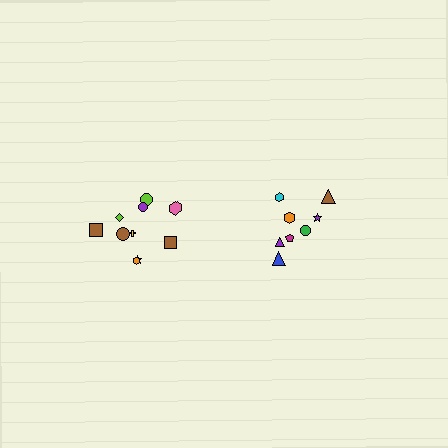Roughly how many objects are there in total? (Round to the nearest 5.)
Roughly 20 objects in total.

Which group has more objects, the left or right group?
The left group.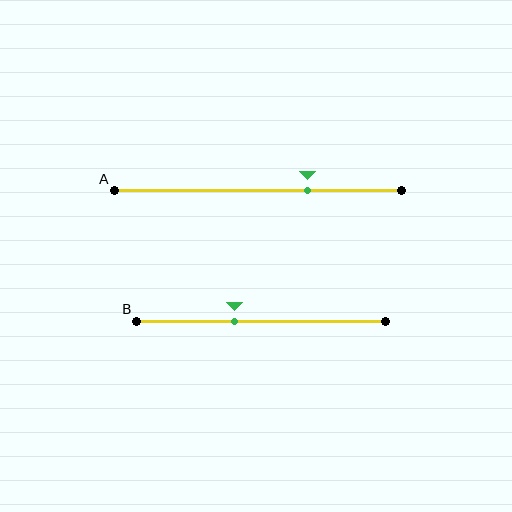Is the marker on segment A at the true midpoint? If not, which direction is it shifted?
No, the marker on segment A is shifted to the right by about 17% of the segment length.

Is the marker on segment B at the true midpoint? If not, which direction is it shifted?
No, the marker on segment B is shifted to the left by about 11% of the segment length.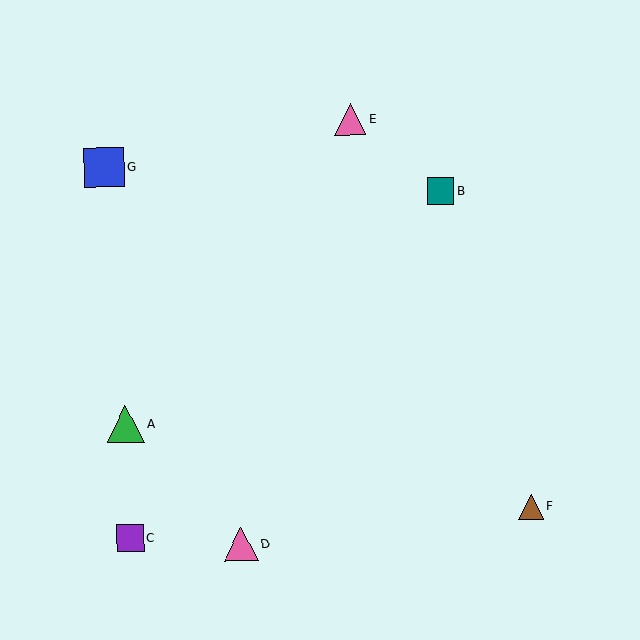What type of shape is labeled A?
Shape A is a green triangle.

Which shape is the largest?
The blue square (labeled G) is the largest.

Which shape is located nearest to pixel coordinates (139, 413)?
The green triangle (labeled A) at (125, 424) is nearest to that location.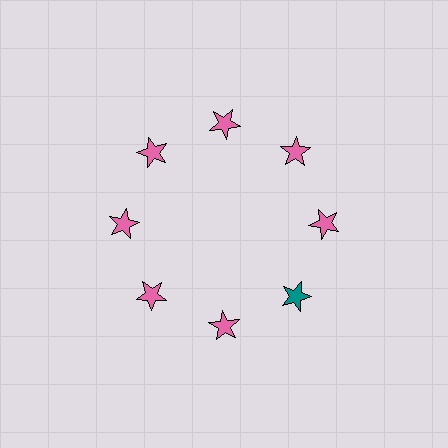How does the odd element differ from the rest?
It has a different color: teal instead of pink.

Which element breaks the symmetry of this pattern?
The teal star at roughly the 4 o'clock position breaks the symmetry. All other shapes are pink stars.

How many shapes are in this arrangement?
There are 8 shapes arranged in a ring pattern.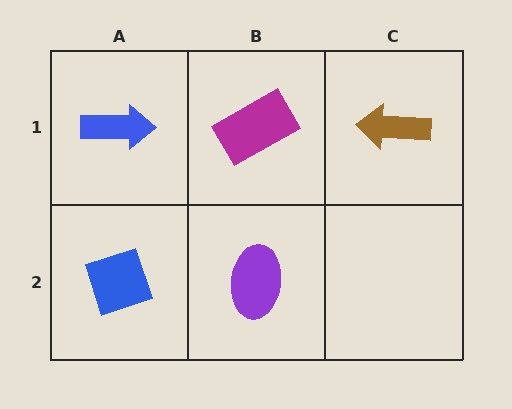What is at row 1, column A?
A blue arrow.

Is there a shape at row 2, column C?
No, that cell is empty.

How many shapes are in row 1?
3 shapes.